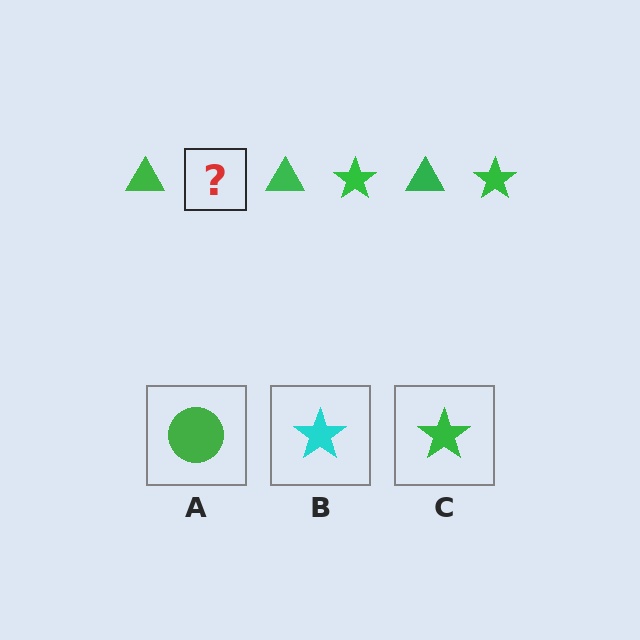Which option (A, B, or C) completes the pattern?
C.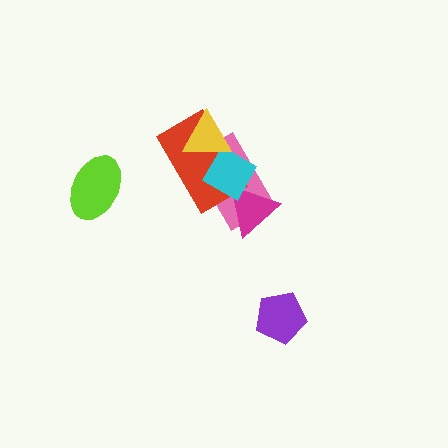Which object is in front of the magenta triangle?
The cyan diamond is in front of the magenta triangle.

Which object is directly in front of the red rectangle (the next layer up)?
The cyan diamond is directly in front of the red rectangle.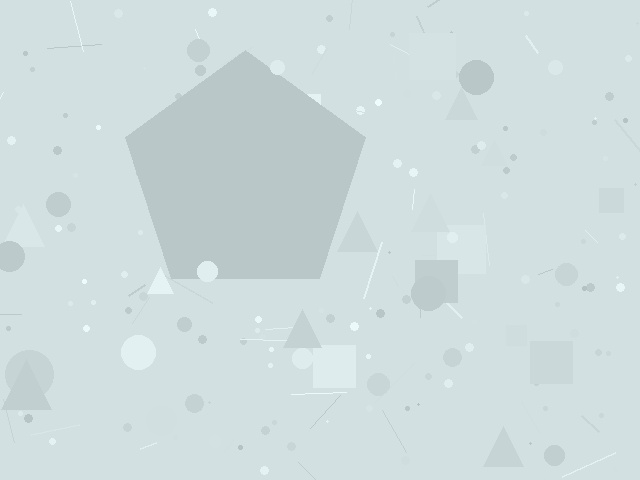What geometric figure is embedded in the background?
A pentagon is embedded in the background.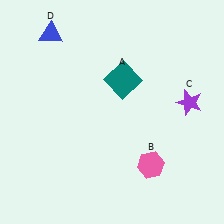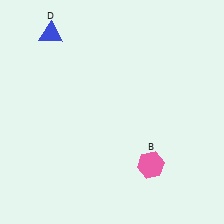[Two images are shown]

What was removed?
The teal square (A), the purple star (C) were removed in Image 2.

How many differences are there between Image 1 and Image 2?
There are 2 differences between the two images.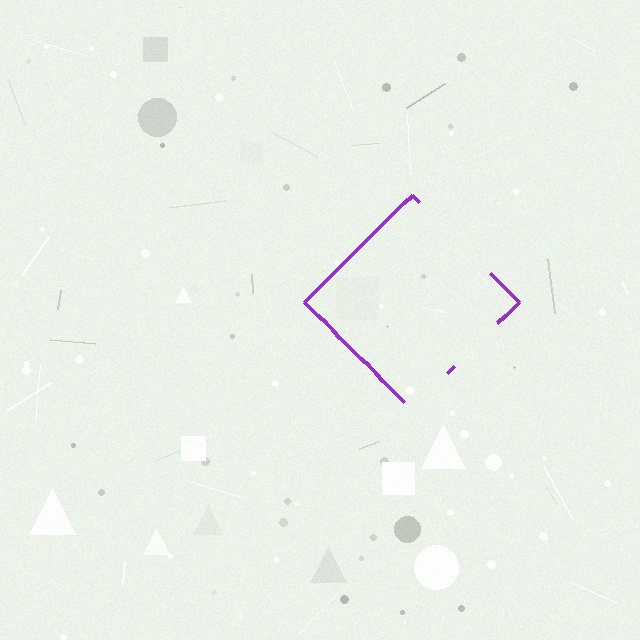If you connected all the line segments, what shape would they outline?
They would outline a diamond.